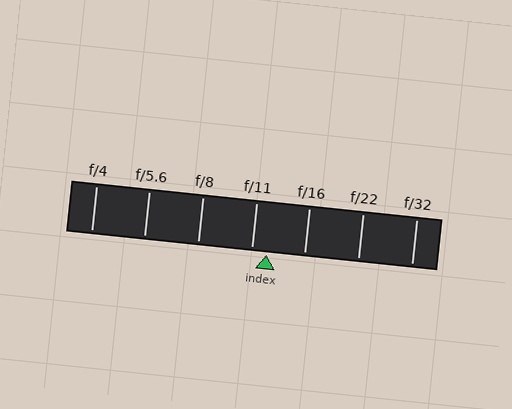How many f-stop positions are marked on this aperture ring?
There are 7 f-stop positions marked.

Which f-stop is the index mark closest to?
The index mark is closest to f/11.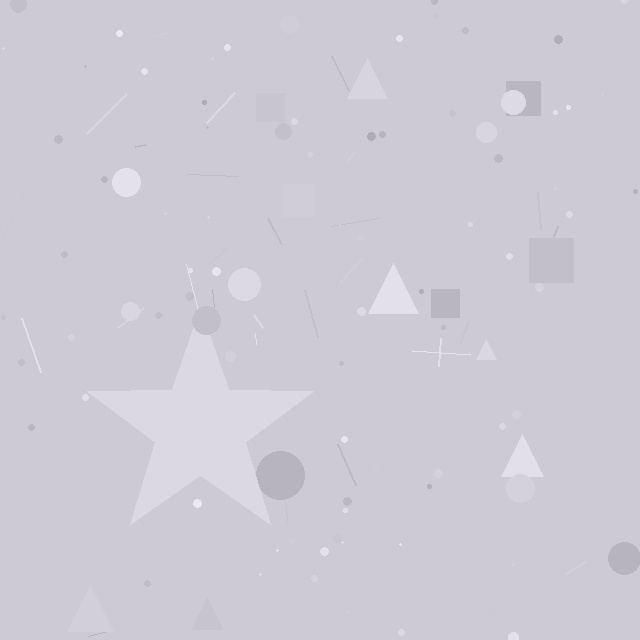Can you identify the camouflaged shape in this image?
The camouflaged shape is a star.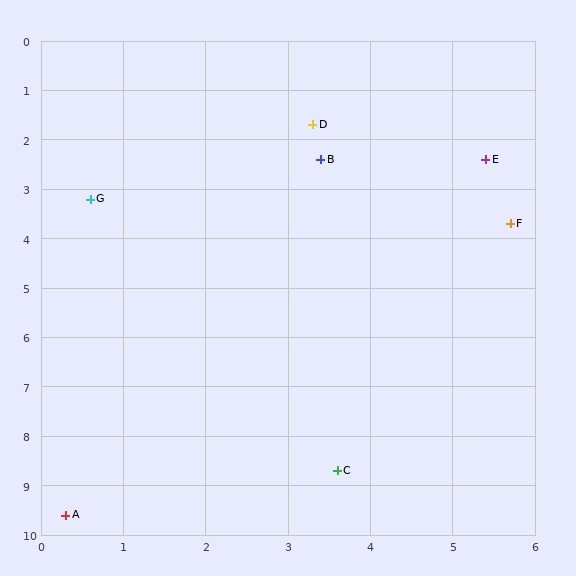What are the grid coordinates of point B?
Point B is at approximately (3.4, 2.4).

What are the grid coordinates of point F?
Point F is at approximately (5.7, 3.7).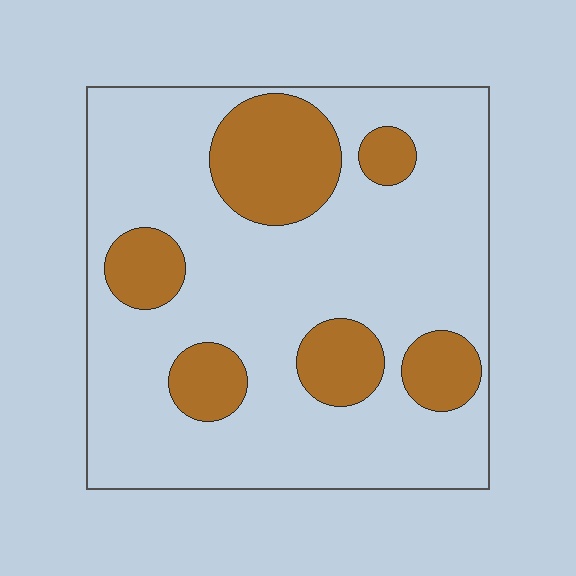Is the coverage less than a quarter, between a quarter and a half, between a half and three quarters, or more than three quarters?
Less than a quarter.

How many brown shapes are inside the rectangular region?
6.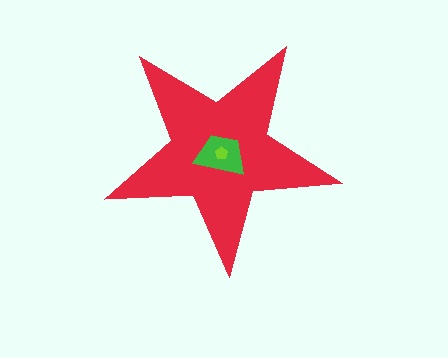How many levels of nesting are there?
3.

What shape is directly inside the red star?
The green trapezoid.